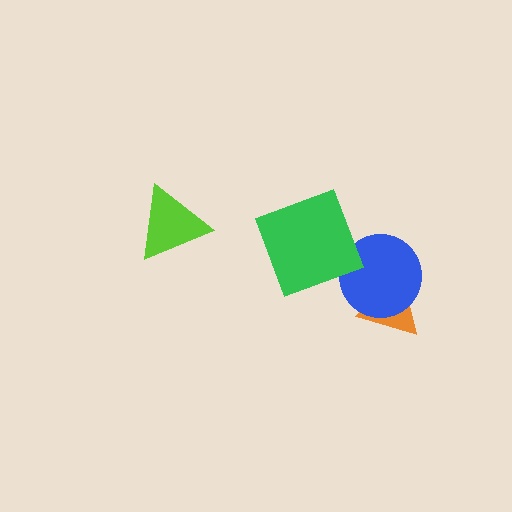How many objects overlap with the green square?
0 objects overlap with the green square.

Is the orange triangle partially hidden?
Yes, it is partially covered by another shape.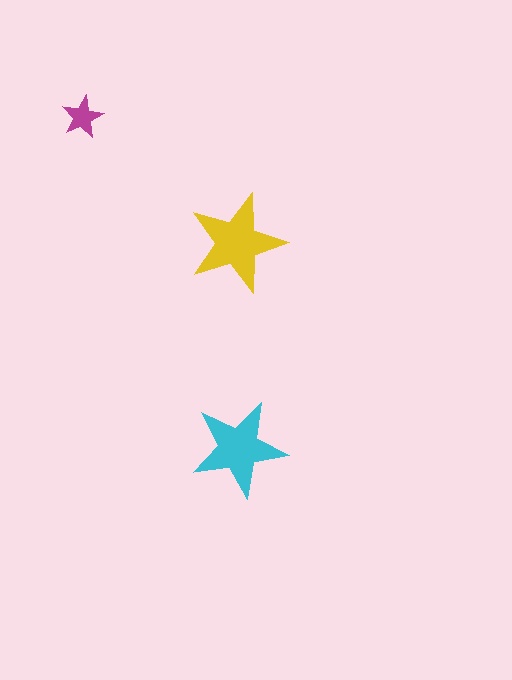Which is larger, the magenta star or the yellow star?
The yellow one.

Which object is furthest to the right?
The cyan star is rightmost.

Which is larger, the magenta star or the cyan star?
The cyan one.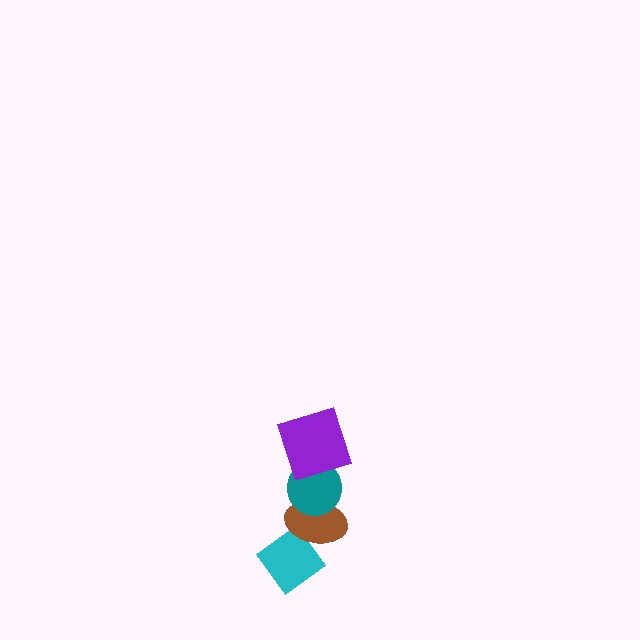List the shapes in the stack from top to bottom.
From top to bottom: the purple square, the teal circle, the brown ellipse, the cyan diamond.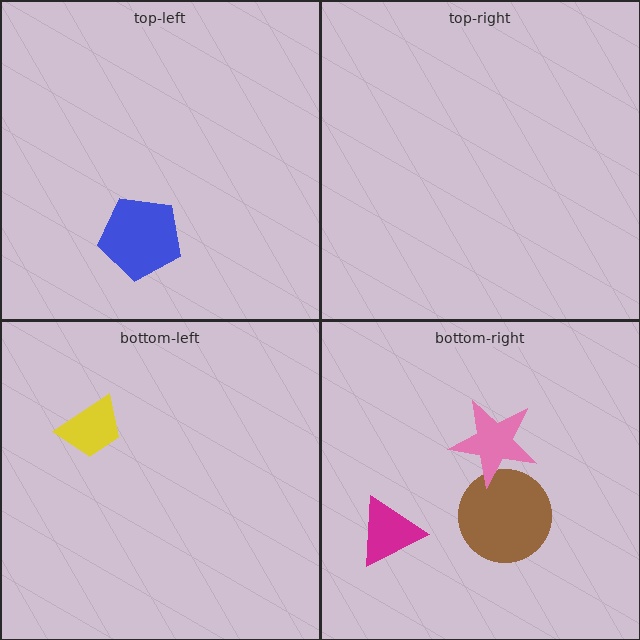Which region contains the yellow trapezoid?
The bottom-left region.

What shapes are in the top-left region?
The blue pentagon.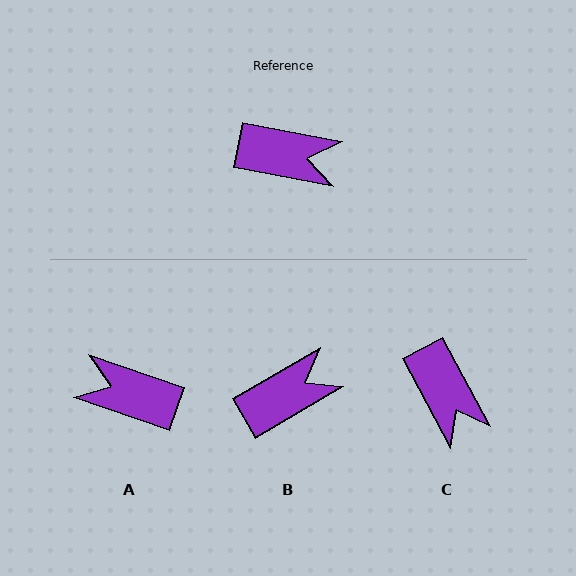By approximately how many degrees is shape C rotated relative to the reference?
Approximately 51 degrees clockwise.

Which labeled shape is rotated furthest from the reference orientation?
A, about 172 degrees away.